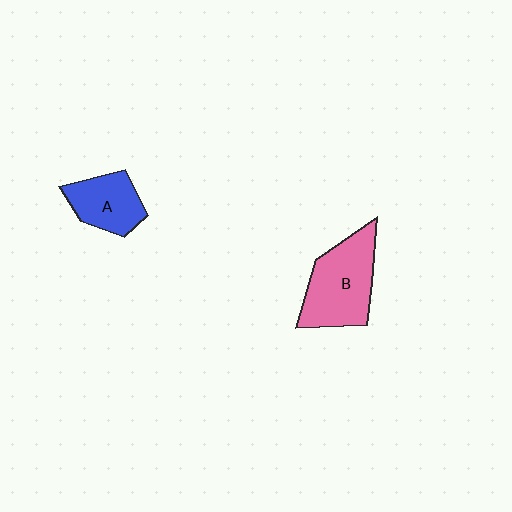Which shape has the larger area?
Shape B (pink).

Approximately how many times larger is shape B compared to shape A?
Approximately 1.6 times.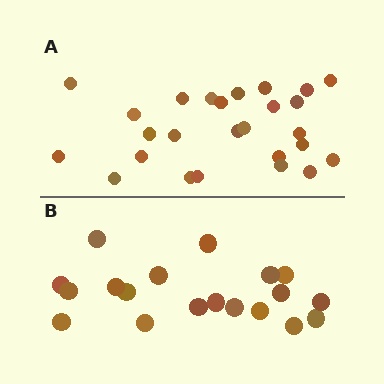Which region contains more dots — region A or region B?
Region A (the top region) has more dots.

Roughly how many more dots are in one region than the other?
Region A has roughly 8 or so more dots than region B.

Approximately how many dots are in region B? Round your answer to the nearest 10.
About 20 dots. (The exact count is 19, which rounds to 20.)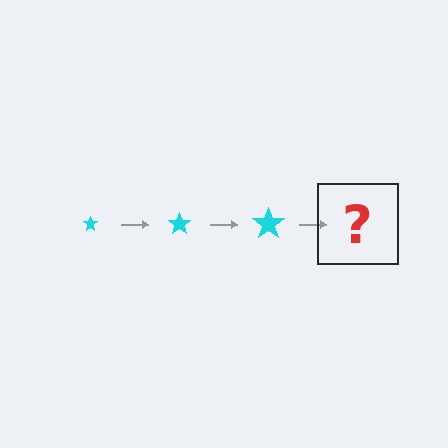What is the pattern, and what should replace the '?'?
The pattern is that the star gets progressively larger each step. The '?' should be a cyan star, larger than the previous one.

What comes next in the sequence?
The next element should be a cyan star, larger than the previous one.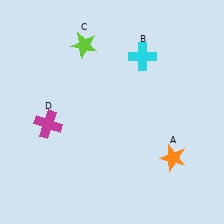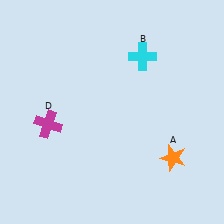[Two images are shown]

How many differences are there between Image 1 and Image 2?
There is 1 difference between the two images.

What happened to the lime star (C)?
The lime star (C) was removed in Image 2. It was in the top-left area of Image 1.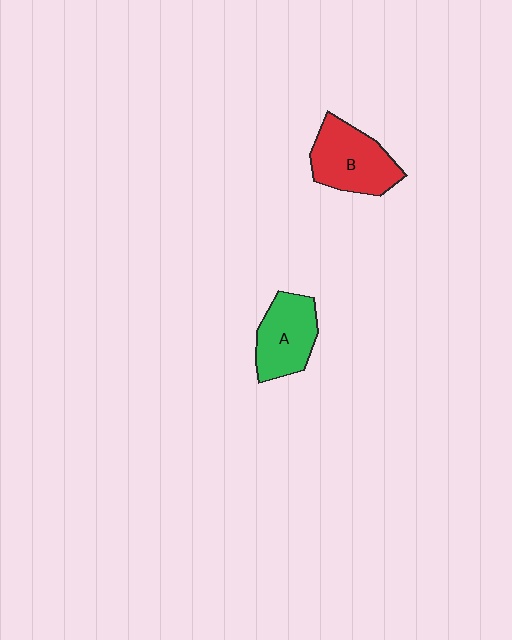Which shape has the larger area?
Shape B (red).